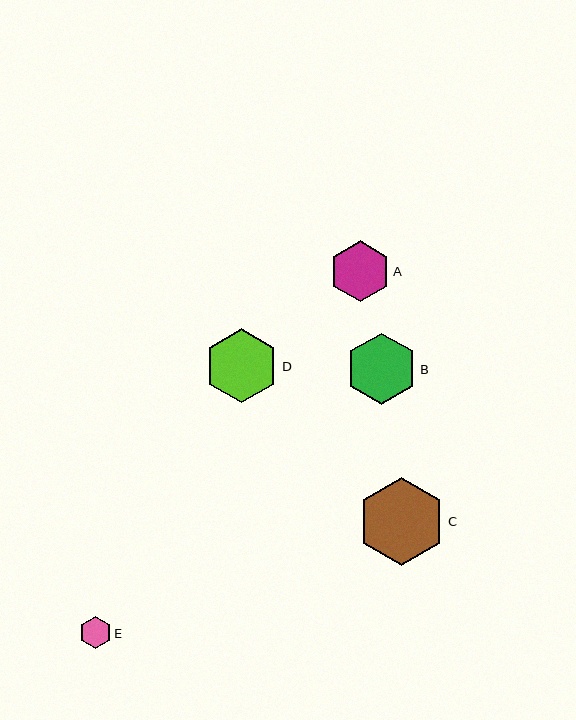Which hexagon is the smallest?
Hexagon E is the smallest with a size of approximately 32 pixels.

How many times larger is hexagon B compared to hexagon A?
Hexagon B is approximately 1.2 times the size of hexagon A.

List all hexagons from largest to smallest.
From largest to smallest: C, D, B, A, E.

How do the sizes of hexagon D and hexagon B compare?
Hexagon D and hexagon B are approximately the same size.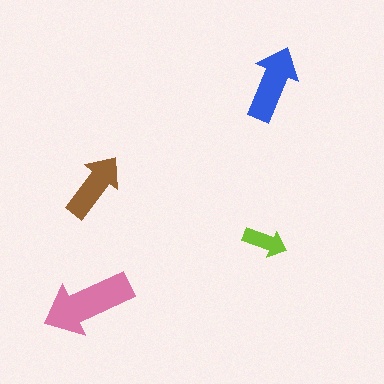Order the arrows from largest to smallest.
the pink one, the blue one, the brown one, the lime one.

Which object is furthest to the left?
The pink arrow is leftmost.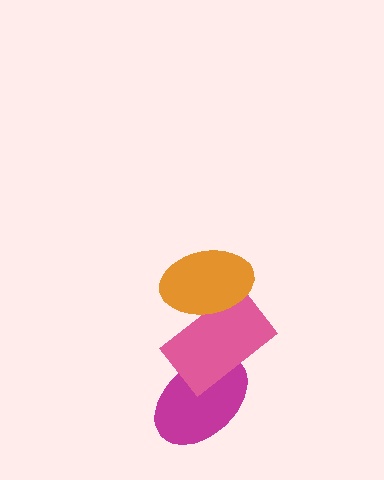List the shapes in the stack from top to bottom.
From top to bottom: the orange ellipse, the pink rectangle, the magenta ellipse.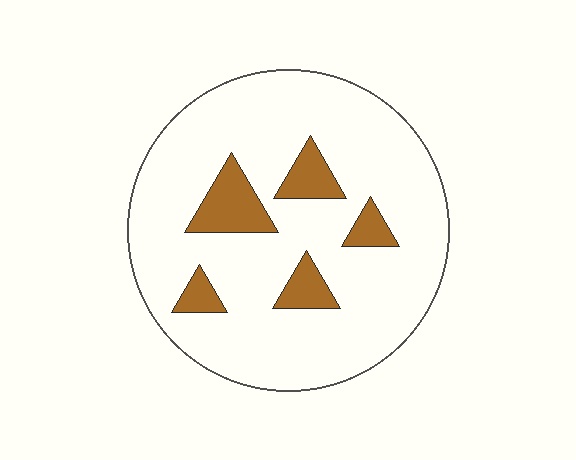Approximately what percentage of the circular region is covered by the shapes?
Approximately 15%.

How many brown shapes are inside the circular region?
5.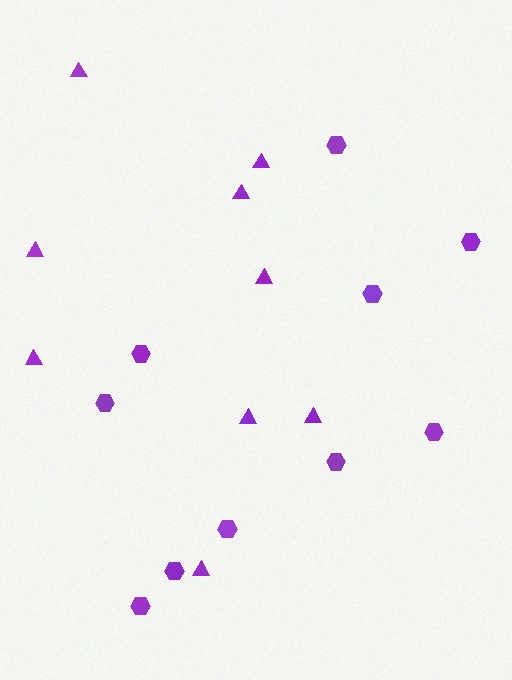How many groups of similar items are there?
There are 2 groups: one group of triangles (9) and one group of hexagons (10).